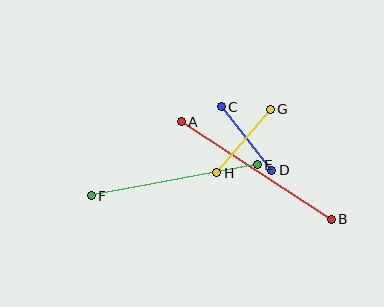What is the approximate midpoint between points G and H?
The midpoint is at approximately (243, 141) pixels.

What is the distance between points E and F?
The distance is approximately 169 pixels.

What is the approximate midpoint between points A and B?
The midpoint is at approximately (256, 170) pixels.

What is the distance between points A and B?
The distance is approximately 179 pixels.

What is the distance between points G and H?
The distance is approximately 83 pixels.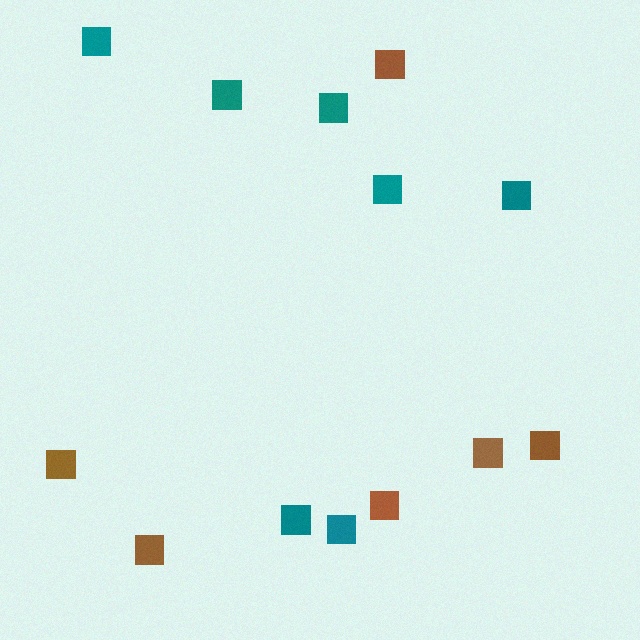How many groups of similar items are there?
There are 2 groups: one group of teal squares (7) and one group of brown squares (6).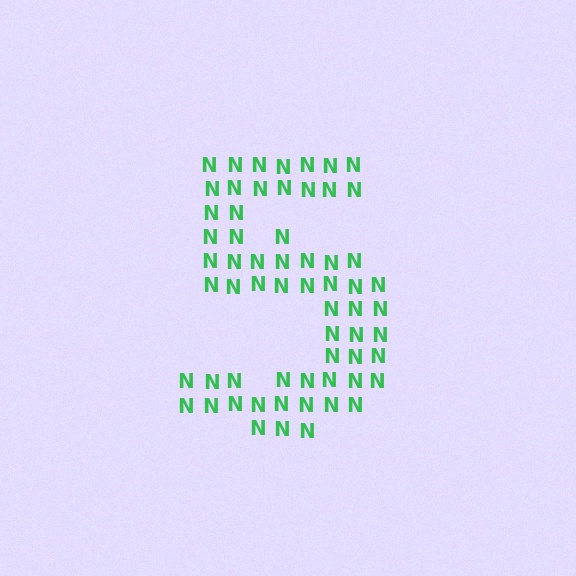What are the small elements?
The small elements are letter N's.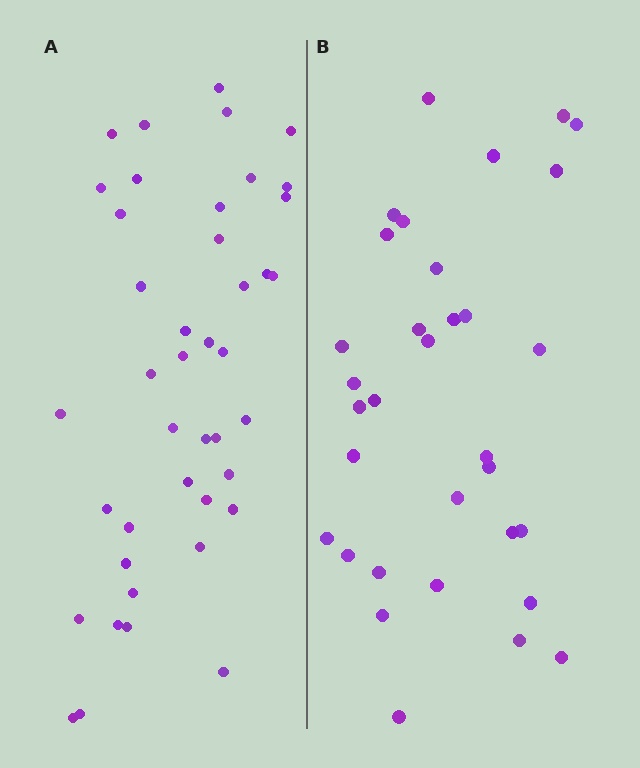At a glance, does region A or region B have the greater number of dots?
Region A (the left region) has more dots.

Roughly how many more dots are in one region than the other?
Region A has roughly 8 or so more dots than region B.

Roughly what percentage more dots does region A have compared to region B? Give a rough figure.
About 25% more.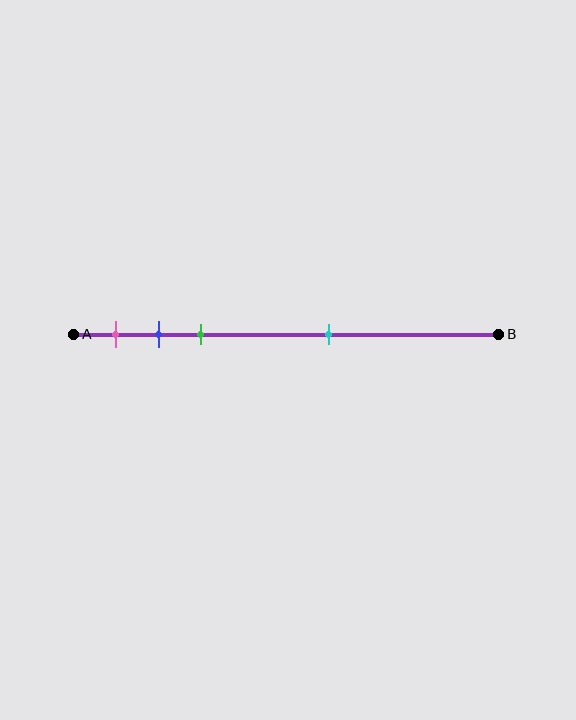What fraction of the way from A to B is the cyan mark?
The cyan mark is approximately 60% (0.6) of the way from A to B.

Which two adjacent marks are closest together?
The blue and green marks are the closest adjacent pair.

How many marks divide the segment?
There are 4 marks dividing the segment.